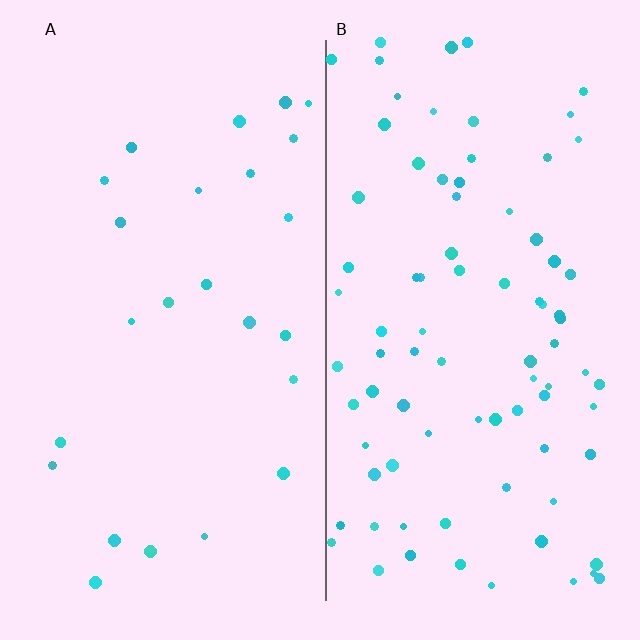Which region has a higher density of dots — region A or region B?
B (the right).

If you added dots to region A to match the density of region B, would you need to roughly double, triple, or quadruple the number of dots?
Approximately triple.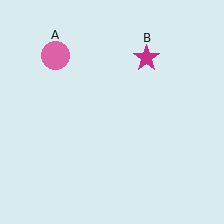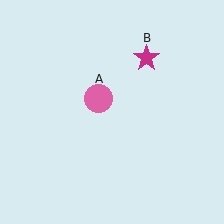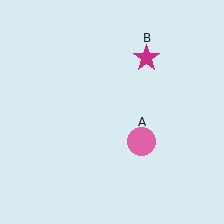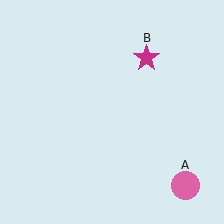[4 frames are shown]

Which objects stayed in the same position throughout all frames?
Magenta star (object B) remained stationary.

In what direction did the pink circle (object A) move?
The pink circle (object A) moved down and to the right.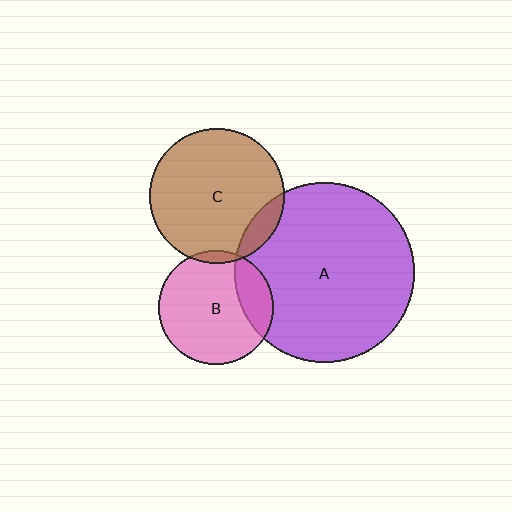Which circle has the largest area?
Circle A (purple).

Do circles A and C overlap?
Yes.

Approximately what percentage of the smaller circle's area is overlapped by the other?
Approximately 10%.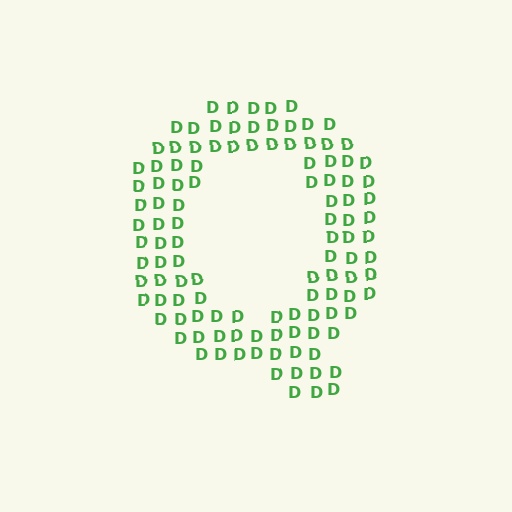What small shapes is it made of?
It is made of small letter D's.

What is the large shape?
The large shape is the letter Q.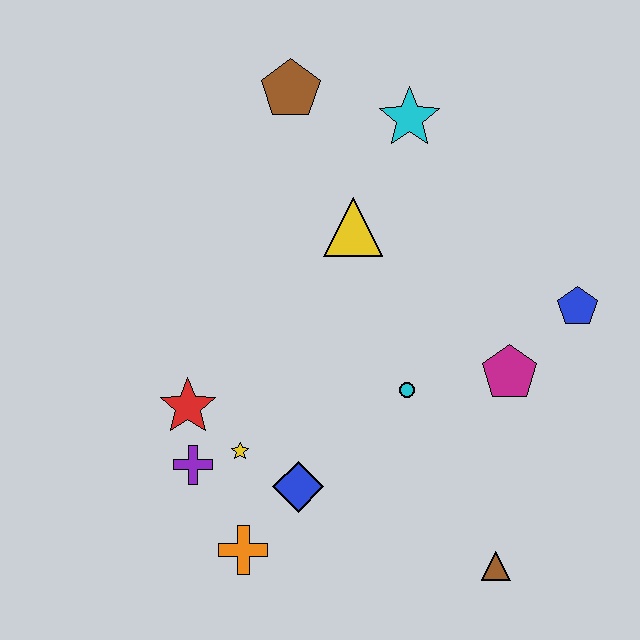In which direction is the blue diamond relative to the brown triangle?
The blue diamond is to the left of the brown triangle.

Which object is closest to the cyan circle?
The magenta pentagon is closest to the cyan circle.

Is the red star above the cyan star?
No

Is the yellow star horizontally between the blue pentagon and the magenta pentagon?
No